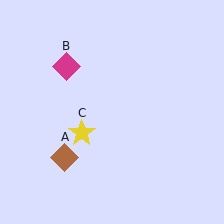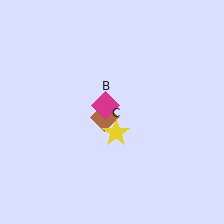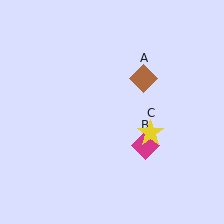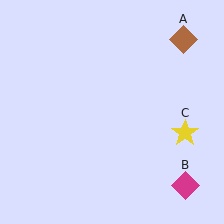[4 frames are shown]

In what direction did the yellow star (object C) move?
The yellow star (object C) moved right.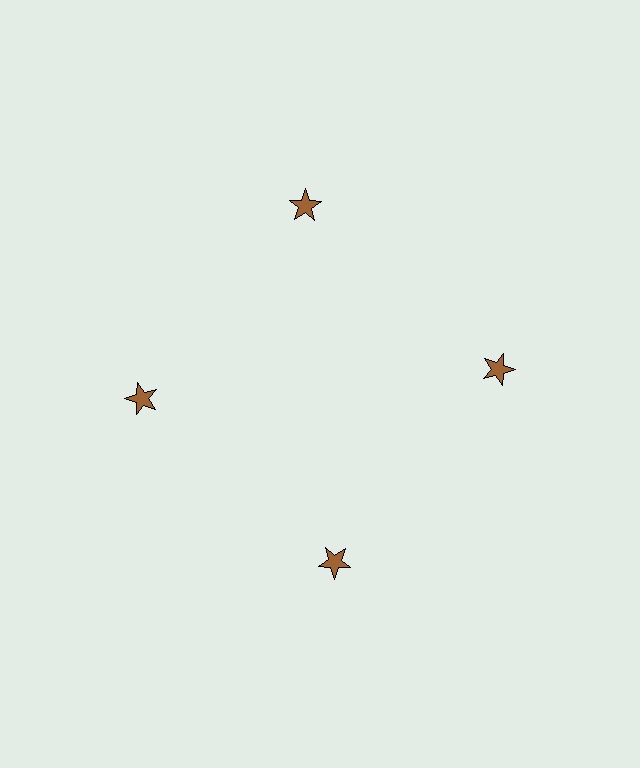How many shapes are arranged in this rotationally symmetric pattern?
There are 4 shapes, arranged in 4 groups of 1.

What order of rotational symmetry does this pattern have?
This pattern has 4-fold rotational symmetry.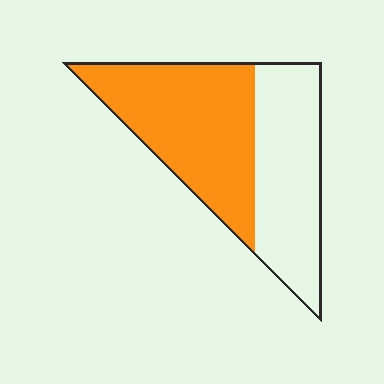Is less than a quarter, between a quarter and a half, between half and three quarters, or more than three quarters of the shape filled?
Between half and three quarters.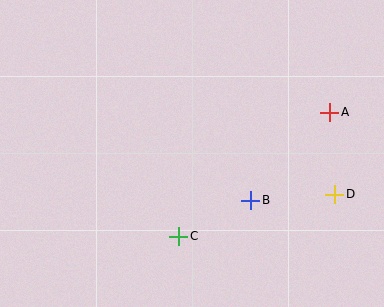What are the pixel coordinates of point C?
Point C is at (179, 236).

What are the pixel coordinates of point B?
Point B is at (251, 200).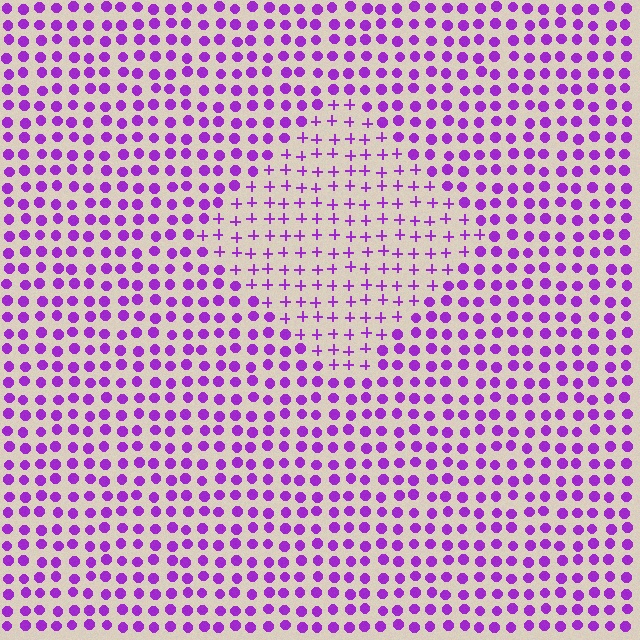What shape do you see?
I see a diamond.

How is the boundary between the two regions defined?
The boundary is defined by a change in element shape: plus signs inside vs. circles outside. All elements share the same color and spacing.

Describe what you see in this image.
The image is filled with small purple elements arranged in a uniform grid. A diamond-shaped region contains plus signs, while the surrounding area contains circles. The boundary is defined purely by the change in element shape.